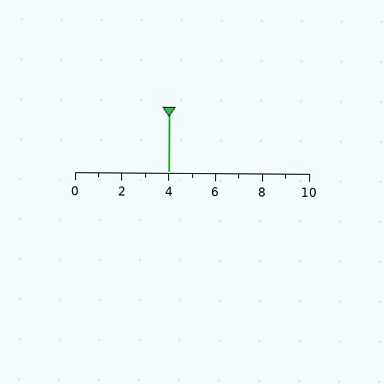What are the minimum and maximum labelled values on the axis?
The axis runs from 0 to 10.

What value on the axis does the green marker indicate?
The marker indicates approximately 4.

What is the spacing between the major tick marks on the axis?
The major ticks are spaced 2 apart.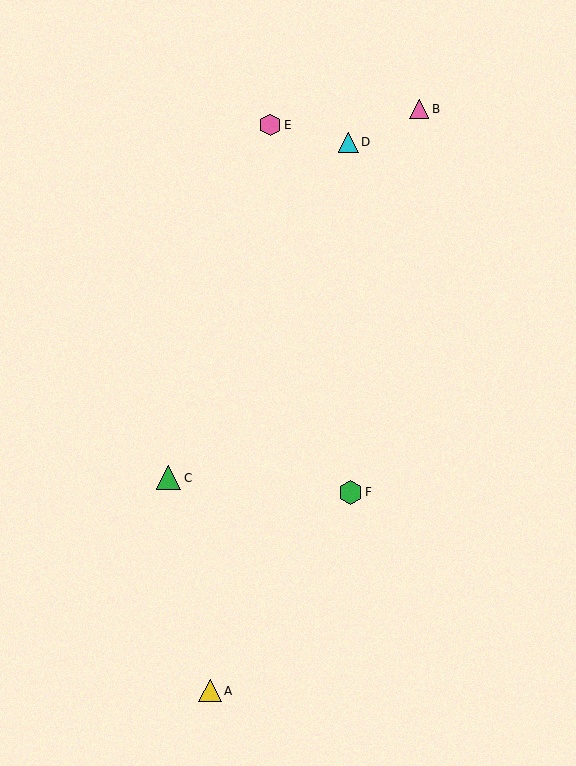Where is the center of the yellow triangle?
The center of the yellow triangle is at (210, 691).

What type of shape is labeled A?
Shape A is a yellow triangle.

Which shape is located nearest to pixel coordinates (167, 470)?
The green triangle (labeled C) at (169, 478) is nearest to that location.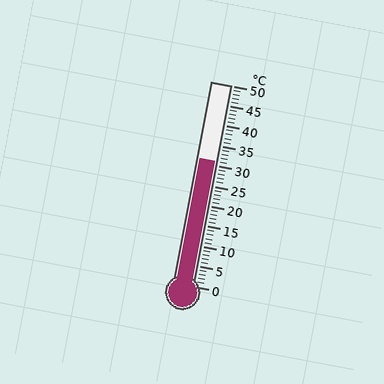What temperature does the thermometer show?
The thermometer shows approximately 31°C.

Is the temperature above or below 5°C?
The temperature is above 5°C.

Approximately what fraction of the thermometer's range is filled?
The thermometer is filled to approximately 60% of its range.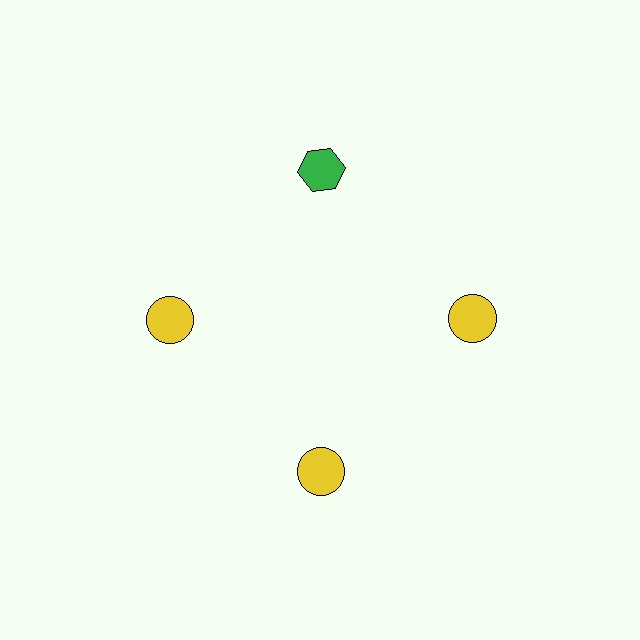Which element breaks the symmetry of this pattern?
The green hexagon at roughly the 12 o'clock position breaks the symmetry. All other shapes are yellow circles.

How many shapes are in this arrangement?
There are 4 shapes arranged in a ring pattern.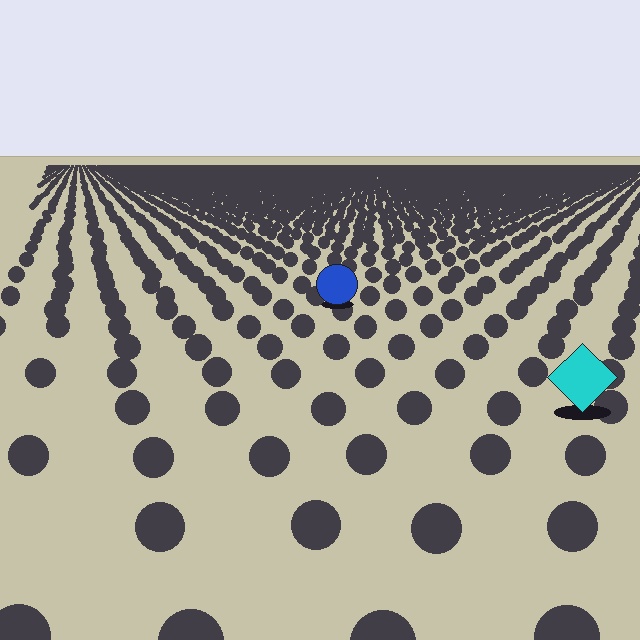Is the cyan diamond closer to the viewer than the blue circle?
Yes. The cyan diamond is closer — you can tell from the texture gradient: the ground texture is coarser near it.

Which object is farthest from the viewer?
The blue circle is farthest from the viewer. It appears smaller and the ground texture around it is denser.